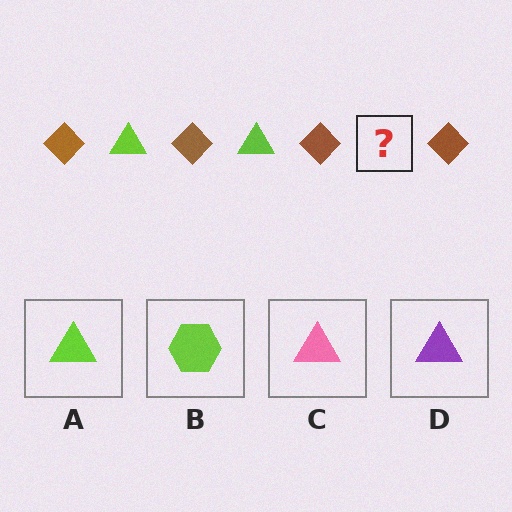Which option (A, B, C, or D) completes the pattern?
A.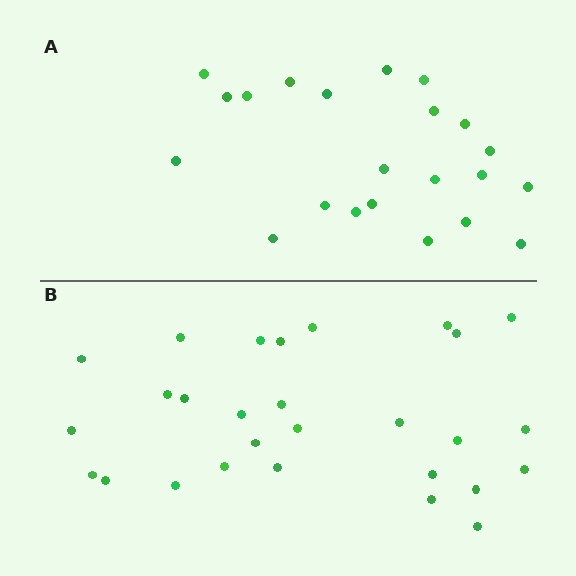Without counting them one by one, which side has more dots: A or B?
Region B (the bottom region) has more dots.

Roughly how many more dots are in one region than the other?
Region B has about 6 more dots than region A.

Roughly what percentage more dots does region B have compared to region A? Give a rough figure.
About 25% more.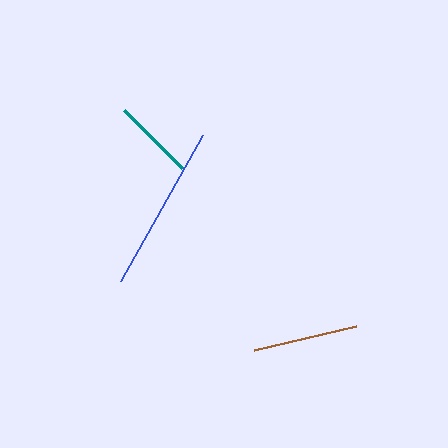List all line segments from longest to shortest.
From longest to shortest: blue, brown, teal.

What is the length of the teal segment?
The teal segment is approximately 82 pixels long.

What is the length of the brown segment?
The brown segment is approximately 105 pixels long.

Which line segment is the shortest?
The teal line is the shortest at approximately 82 pixels.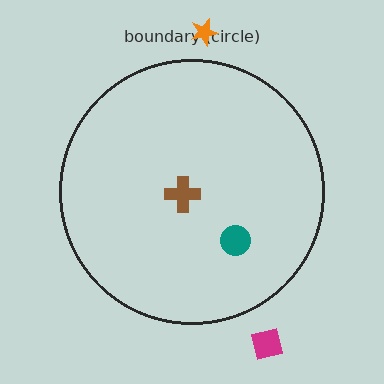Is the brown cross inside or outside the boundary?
Inside.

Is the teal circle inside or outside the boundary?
Inside.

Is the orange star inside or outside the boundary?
Outside.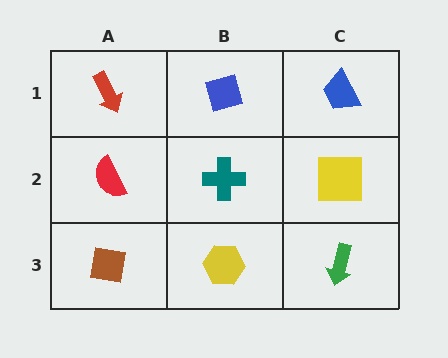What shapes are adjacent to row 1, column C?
A yellow square (row 2, column C), a blue diamond (row 1, column B).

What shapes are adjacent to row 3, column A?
A red semicircle (row 2, column A), a yellow hexagon (row 3, column B).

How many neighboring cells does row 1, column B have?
3.